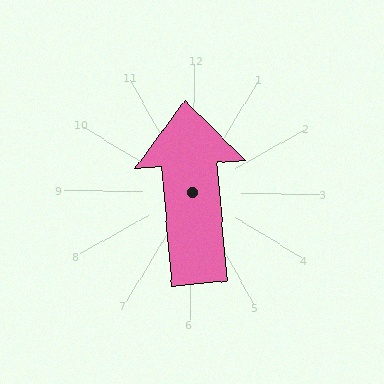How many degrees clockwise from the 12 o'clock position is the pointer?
Approximately 355 degrees.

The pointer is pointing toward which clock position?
Roughly 12 o'clock.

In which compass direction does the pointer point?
North.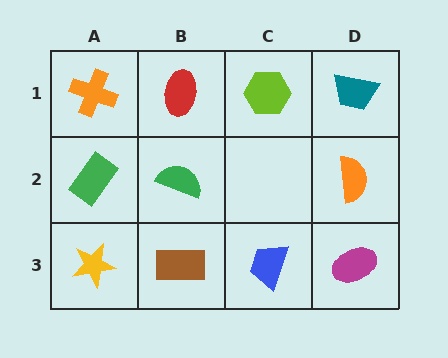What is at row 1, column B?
A red ellipse.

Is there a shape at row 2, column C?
No, that cell is empty.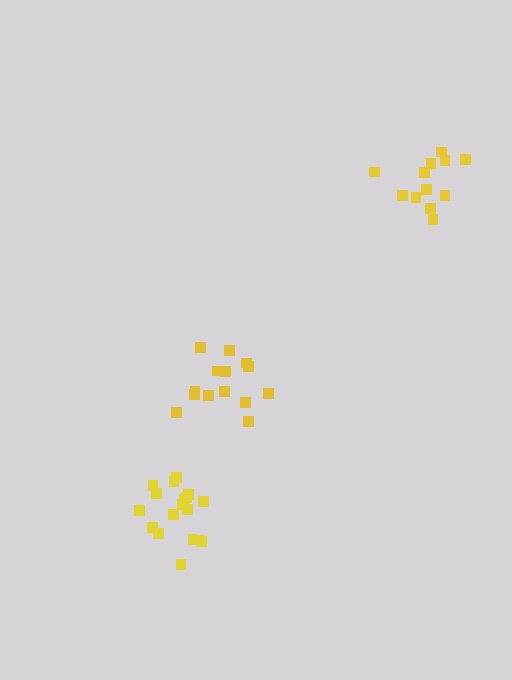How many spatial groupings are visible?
There are 3 spatial groupings.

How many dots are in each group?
Group 1: 12 dots, Group 2: 18 dots, Group 3: 14 dots (44 total).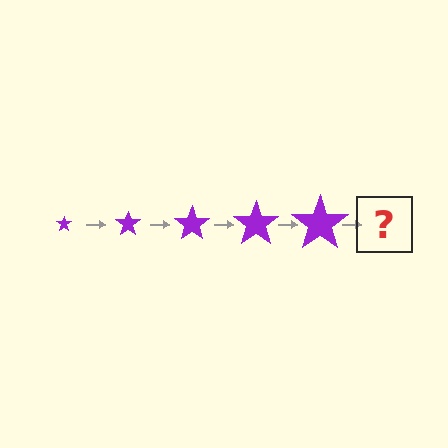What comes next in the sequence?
The next element should be a purple star, larger than the previous one.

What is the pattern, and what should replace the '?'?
The pattern is that the star gets progressively larger each step. The '?' should be a purple star, larger than the previous one.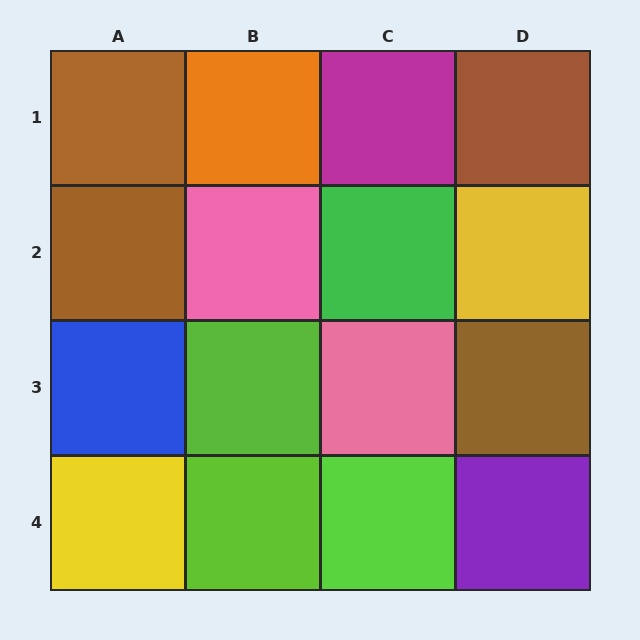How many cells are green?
1 cell is green.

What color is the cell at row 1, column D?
Brown.